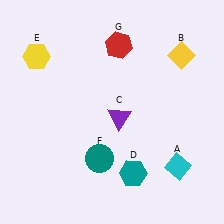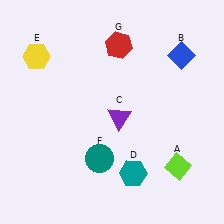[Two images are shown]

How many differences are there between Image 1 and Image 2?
There are 2 differences between the two images.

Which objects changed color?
A changed from cyan to lime. B changed from yellow to blue.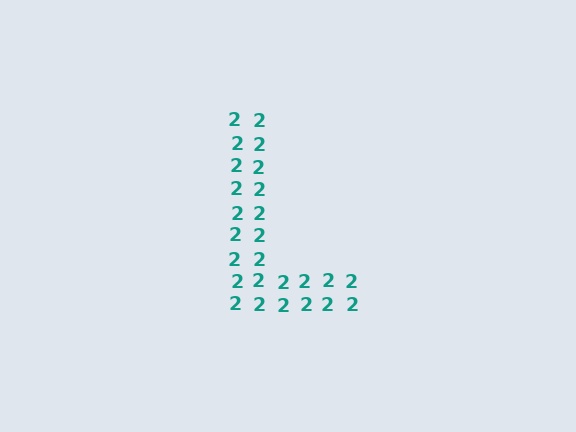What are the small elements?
The small elements are digit 2's.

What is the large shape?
The large shape is the letter L.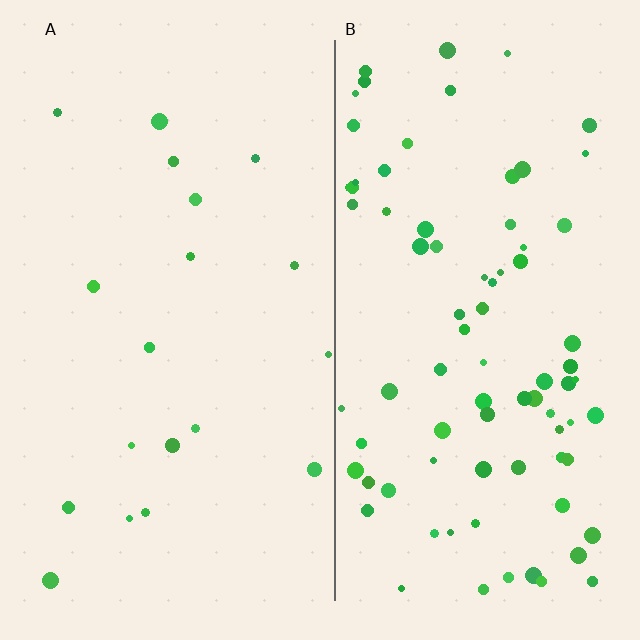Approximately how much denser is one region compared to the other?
Approximately 4.4× — region B over region A.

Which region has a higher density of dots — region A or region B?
B (the right).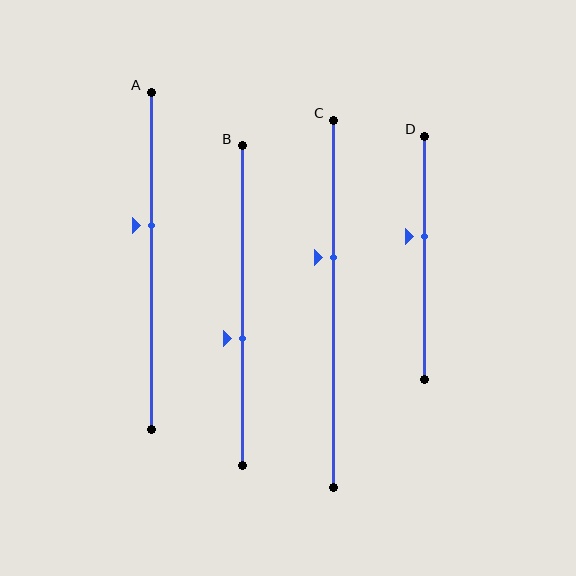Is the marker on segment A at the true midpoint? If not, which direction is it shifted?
No, the marker on segment A is shifted upward by about 11% of the segment length.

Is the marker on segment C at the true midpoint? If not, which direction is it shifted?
No, the marker on segment C is shifted upward by about 13% of the segment length.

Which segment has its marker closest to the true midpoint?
Segment D has its marker closest to the true midpoint.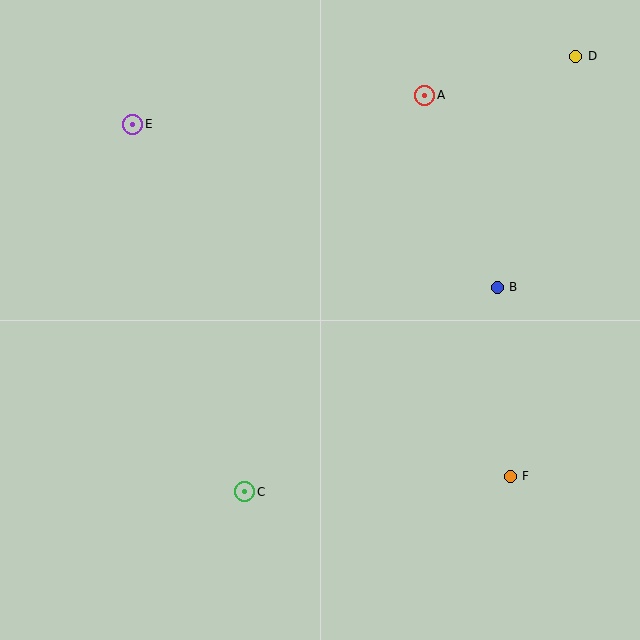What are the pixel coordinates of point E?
Point E is at (133, 124).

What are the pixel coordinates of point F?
Point F is at (510, 476).